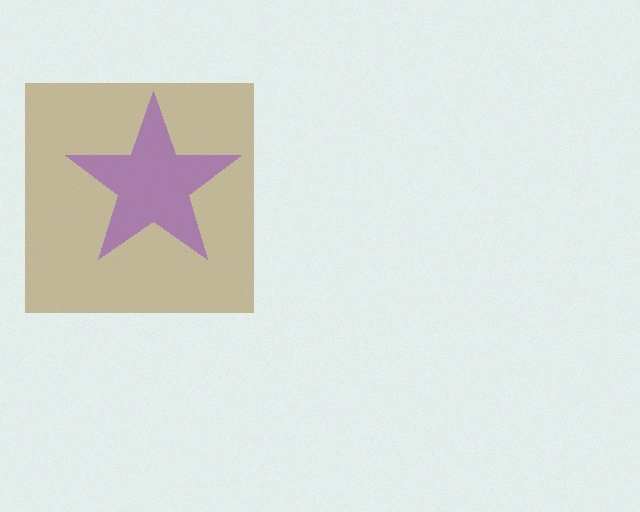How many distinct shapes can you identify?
There are 2 distinct shapes: a brown square, a purple star.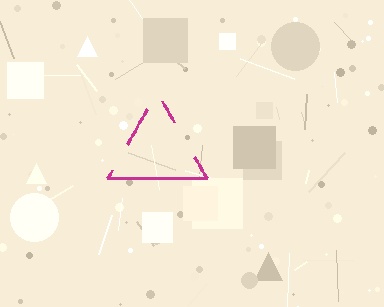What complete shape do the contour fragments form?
The contour fragments form a triangle.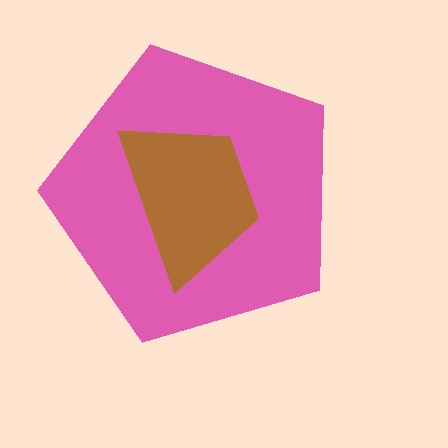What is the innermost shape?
The brown trapezoid.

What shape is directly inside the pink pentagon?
The brown trapezoid.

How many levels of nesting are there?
2.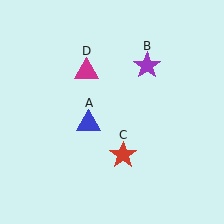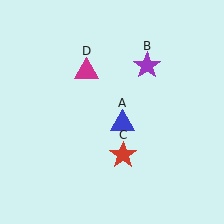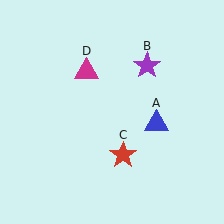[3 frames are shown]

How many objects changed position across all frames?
1 object changed position: blue triangle (object A).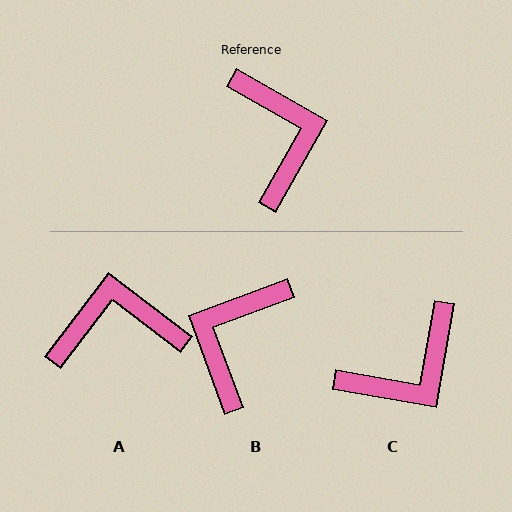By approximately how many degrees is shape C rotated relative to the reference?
Approximately 70 degrees clockwise.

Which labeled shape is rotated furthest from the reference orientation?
B, about 140 degrees away.